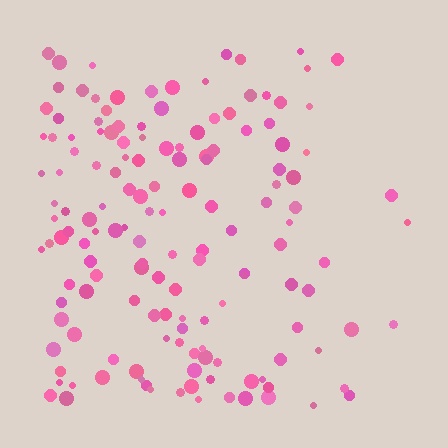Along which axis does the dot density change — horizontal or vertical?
Horizontal.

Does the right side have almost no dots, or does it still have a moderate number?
Still a moderate number, just noticeably fewer than the left.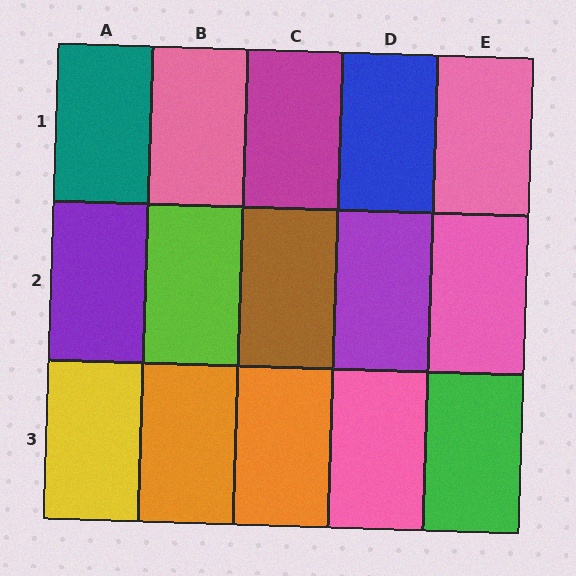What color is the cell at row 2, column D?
Purple.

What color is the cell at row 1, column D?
Blue.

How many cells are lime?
1 cell is lime.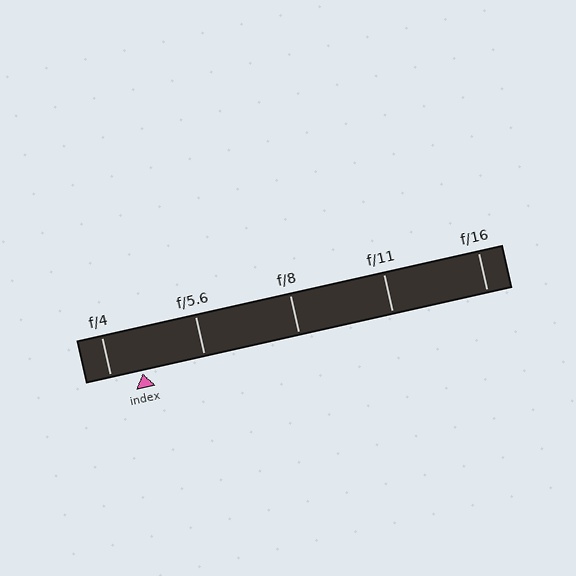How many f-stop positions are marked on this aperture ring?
There are 5 f-stop positions marked.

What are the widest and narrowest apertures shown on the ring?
The widest aperture shown is f/4 and the narrowest is f/16.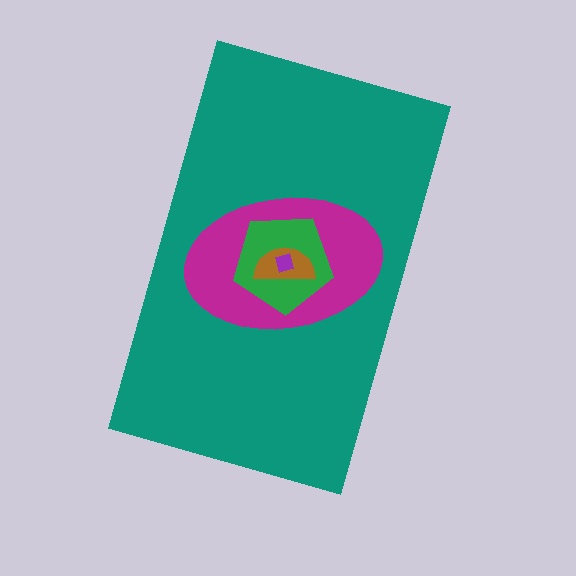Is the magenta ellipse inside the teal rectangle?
Yes.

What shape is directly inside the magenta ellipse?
The green pentagon.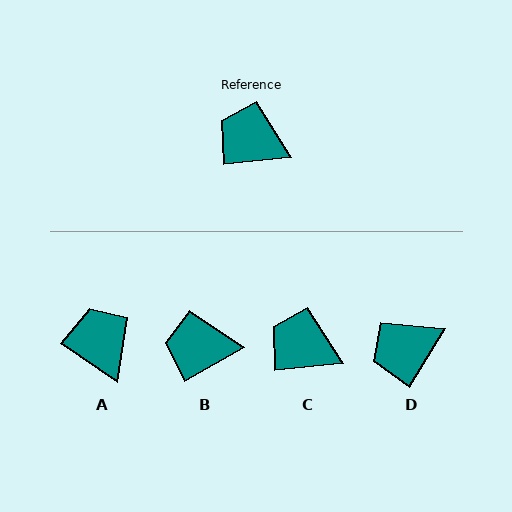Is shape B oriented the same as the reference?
No, it is off by about 24 degrees.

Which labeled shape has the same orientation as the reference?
C.